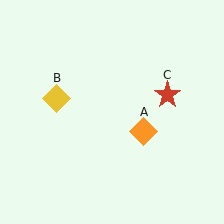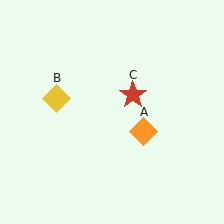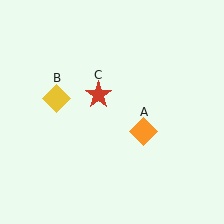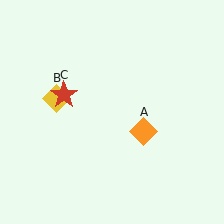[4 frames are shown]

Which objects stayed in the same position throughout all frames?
Orange diamond (object A) and yellow diamond (object B) remained stationary.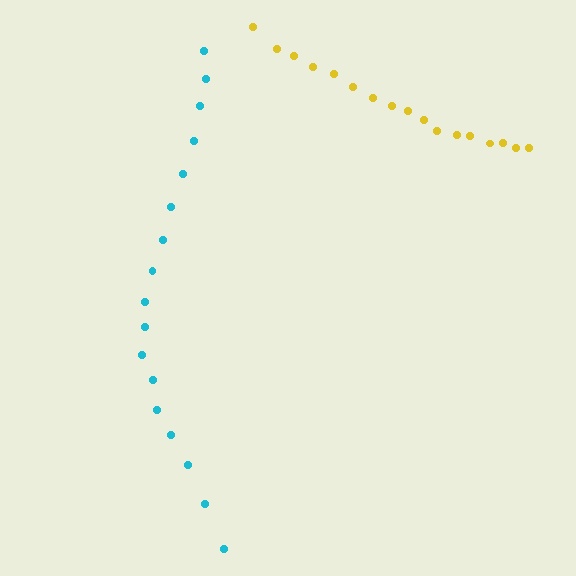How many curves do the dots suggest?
There are 2 distinct paths.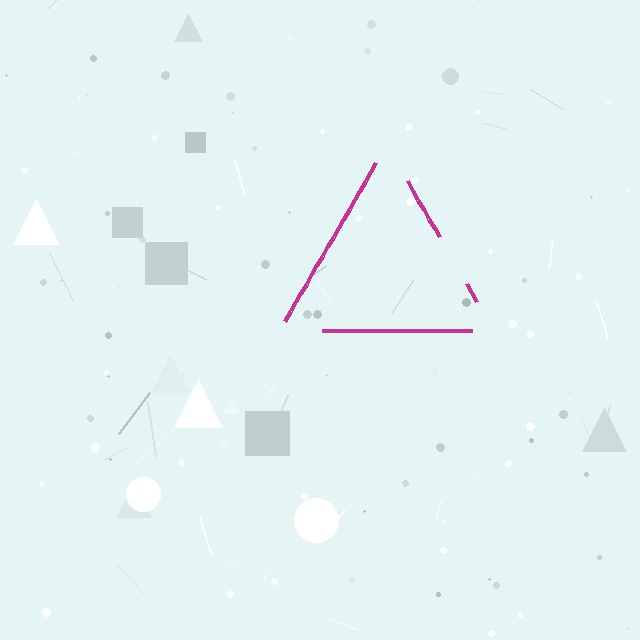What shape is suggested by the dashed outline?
The dashed outline suggests a triangle.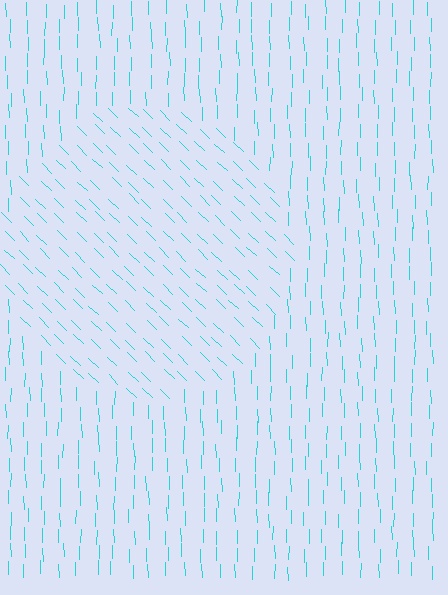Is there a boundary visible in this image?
Yes, there is a texture boundary formed by a change in line orientation.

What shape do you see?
I see a circle.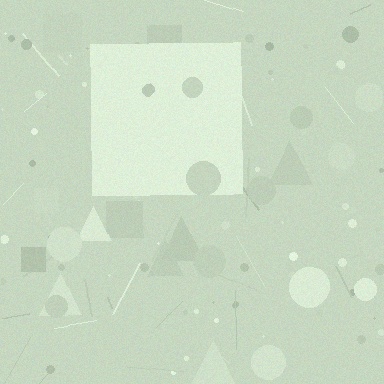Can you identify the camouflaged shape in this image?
The camouflaged shape is a square.